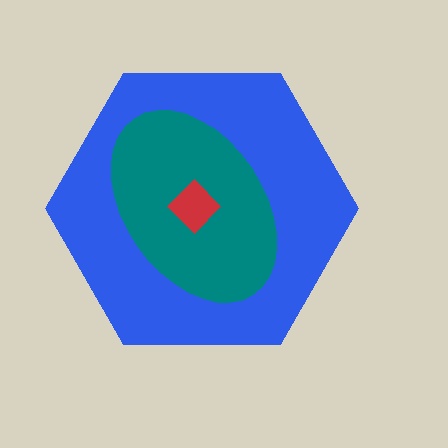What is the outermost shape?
The blue hexagon.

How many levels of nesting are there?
3.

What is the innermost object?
The red diamond.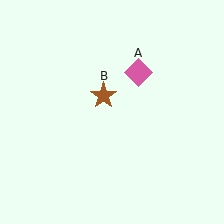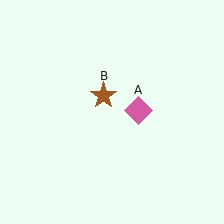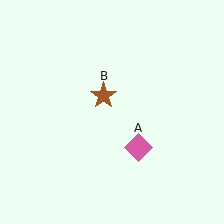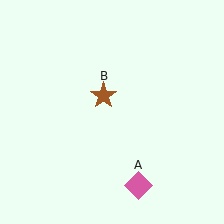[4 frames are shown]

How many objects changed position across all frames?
1 object changed position: pink diamond (object A).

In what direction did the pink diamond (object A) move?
The pink diamond (object A) moved down.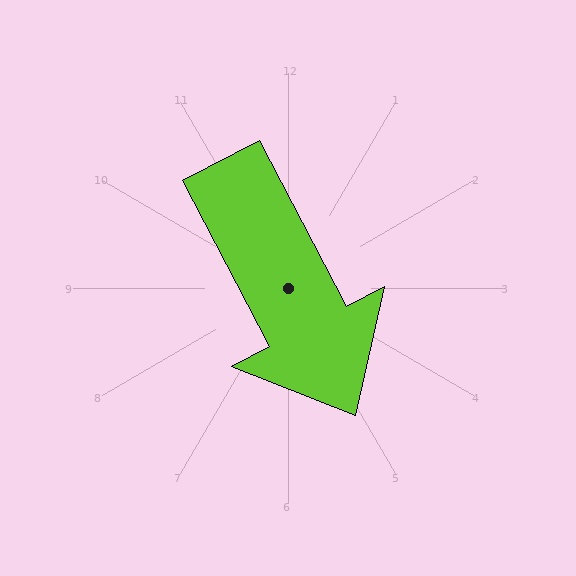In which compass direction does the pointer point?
Southeast.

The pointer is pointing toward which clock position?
Roughly 5 o'clock.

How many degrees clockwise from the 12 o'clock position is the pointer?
Approximately 152 degrees.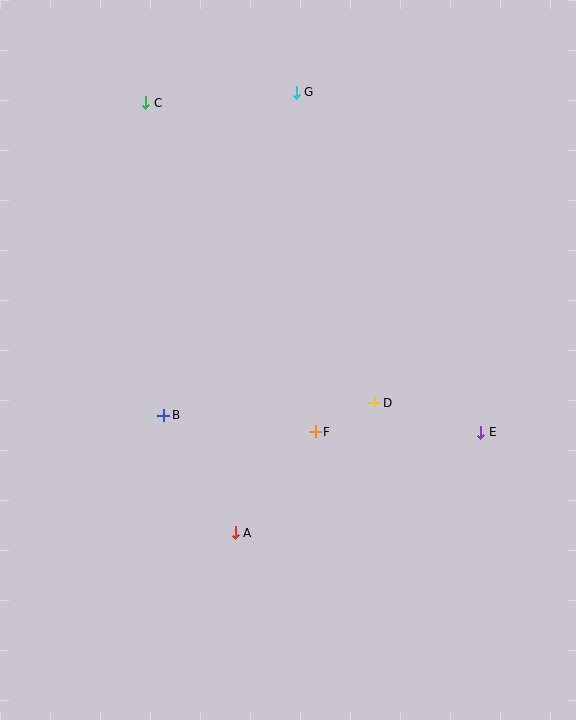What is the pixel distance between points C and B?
The distance between C and B is 313 pixels.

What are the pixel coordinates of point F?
Point F is at (315, 432).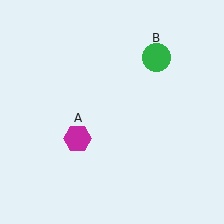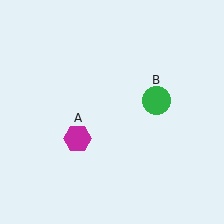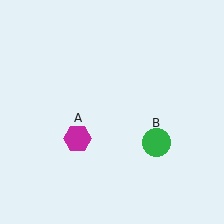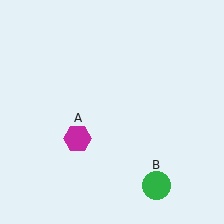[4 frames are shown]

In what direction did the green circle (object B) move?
The green circle (object B) moved down.